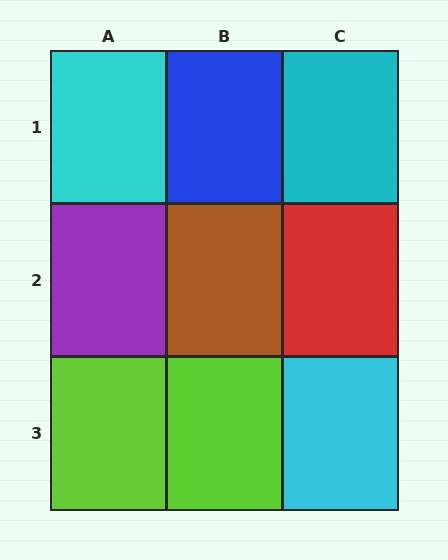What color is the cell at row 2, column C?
Red.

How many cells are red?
1 cell is red.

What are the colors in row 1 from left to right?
Cyan, blue, cyan.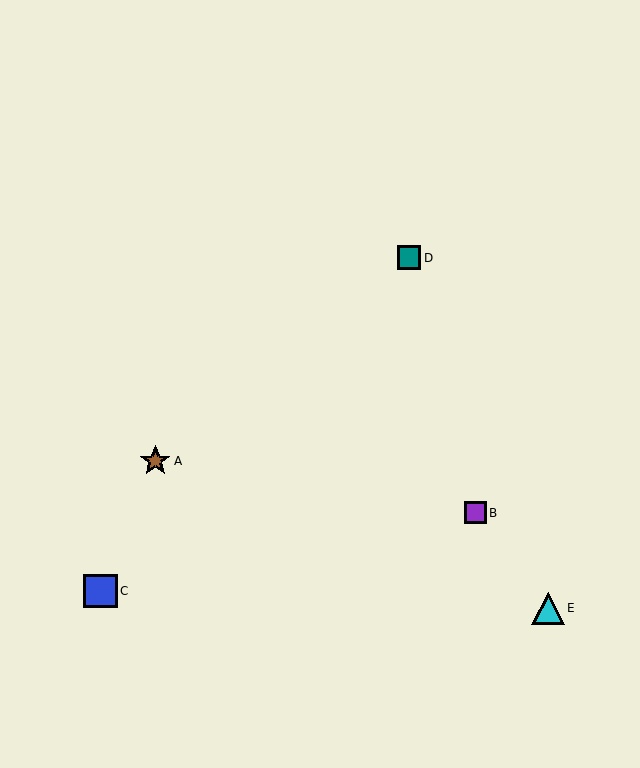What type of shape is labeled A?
Shape A is a brown star.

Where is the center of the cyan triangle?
The center of the cyan triangle is at (548, 608).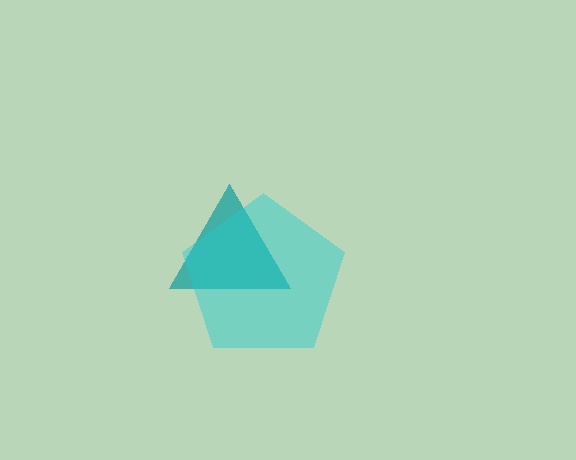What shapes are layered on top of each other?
The layered shapes are: a teal triangle, a cyan pentagon.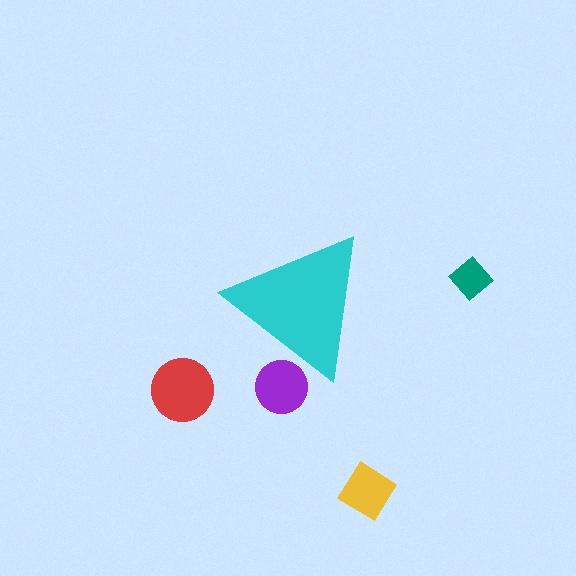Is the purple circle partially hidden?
Yes, the purple circle is partially hidden behind the cyan triangle.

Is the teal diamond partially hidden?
No, the teal diamond is fully visible.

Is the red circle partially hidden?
No, the red circle is fully visible.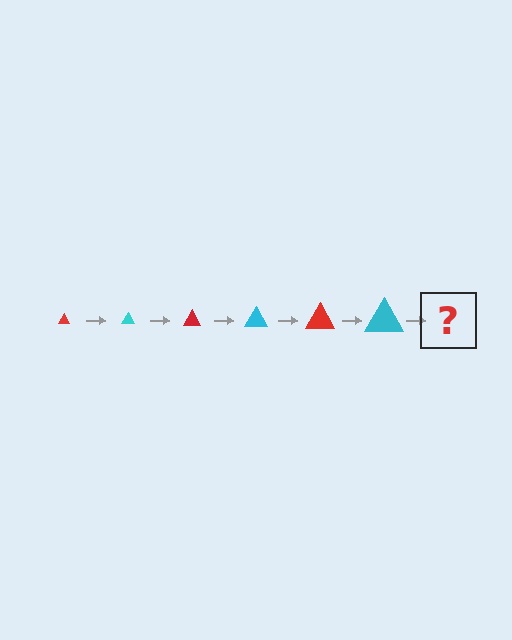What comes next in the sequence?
The next element should be a red triangle, larger than the previous one.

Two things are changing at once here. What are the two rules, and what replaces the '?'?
The two rules are that the triangle grows larger each step and the color cycles through red and cyan. The '?' should be a red triangle, larger than the previous one.